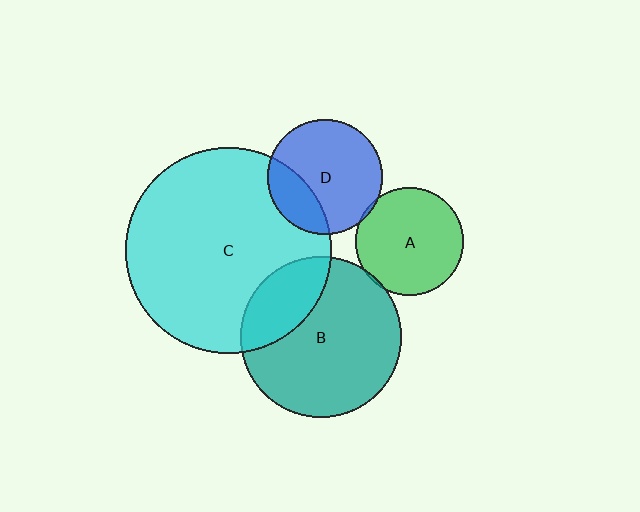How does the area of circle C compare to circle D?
Approximately 3.2 times.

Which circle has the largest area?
Circle C (cyan).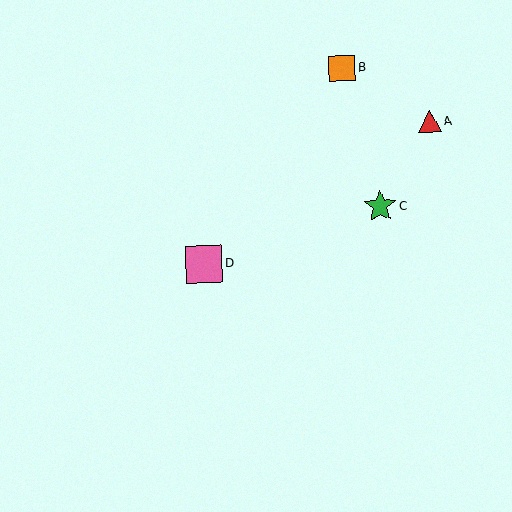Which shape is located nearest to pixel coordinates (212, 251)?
The pink square (labeled D) at (204, 264) is nearest to that location.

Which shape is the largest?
The pink square (labeled D) is the largest.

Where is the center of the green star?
The center of the green star is at (380, 207).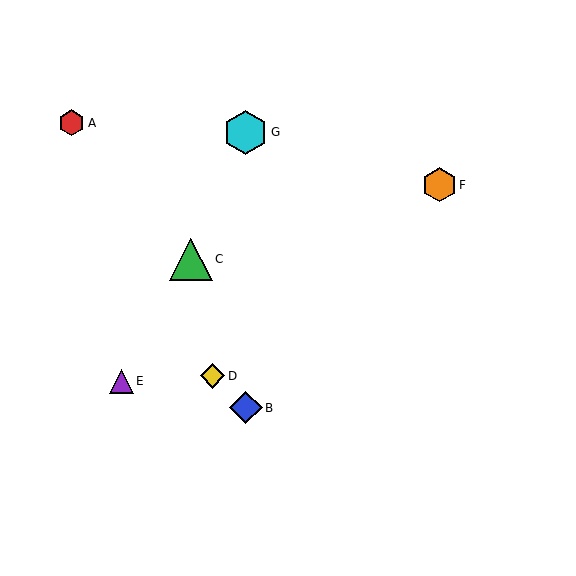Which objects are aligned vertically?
Objects B, G are aligned vertically.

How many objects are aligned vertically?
2 objects (B, G) are aligned vertically.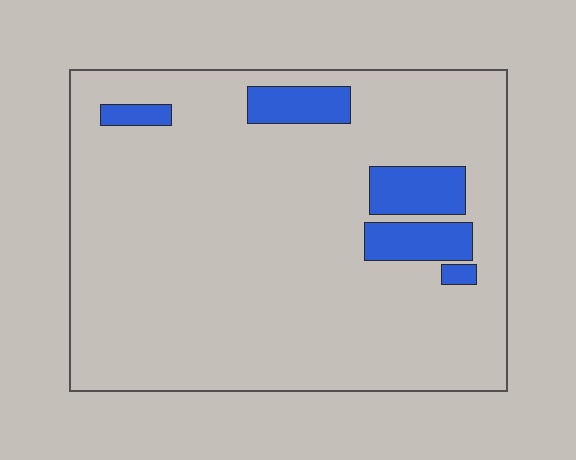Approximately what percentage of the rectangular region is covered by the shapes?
Approximately 10%.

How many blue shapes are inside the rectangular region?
5.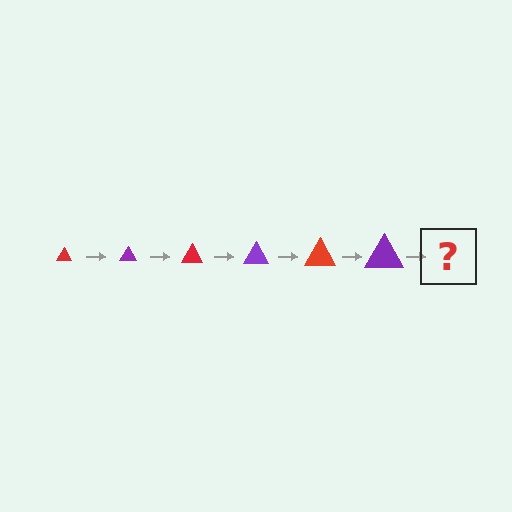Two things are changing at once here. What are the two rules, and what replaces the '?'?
The two rules are that the triangle grows larger each step and the color cycles through red and purple. The '?' should be a red triangle, larger than the previous one.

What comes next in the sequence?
The next element should be a red triangle, larger than the previous one.